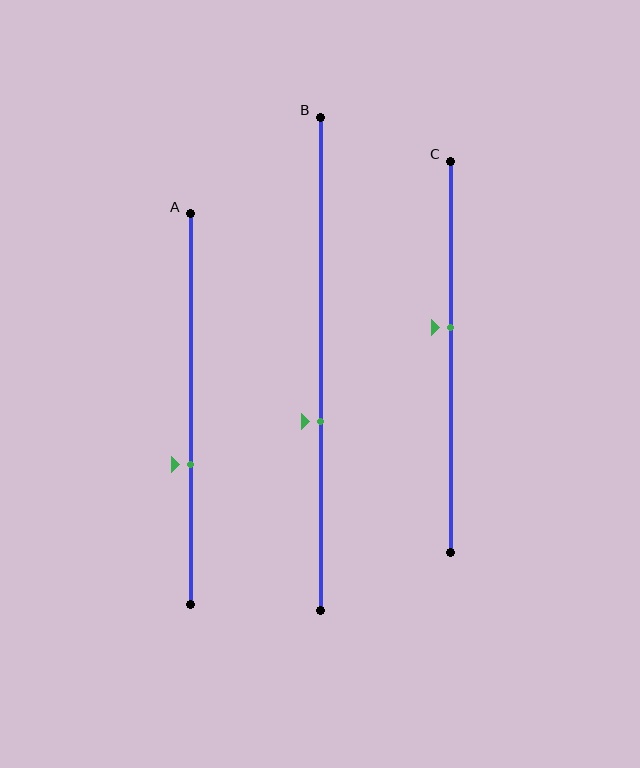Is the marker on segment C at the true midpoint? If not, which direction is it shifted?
No, the marker on segment C is shifted upward by about 7% of the segment length.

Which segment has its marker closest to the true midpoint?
Segment C has its marker closest to the true midpoint.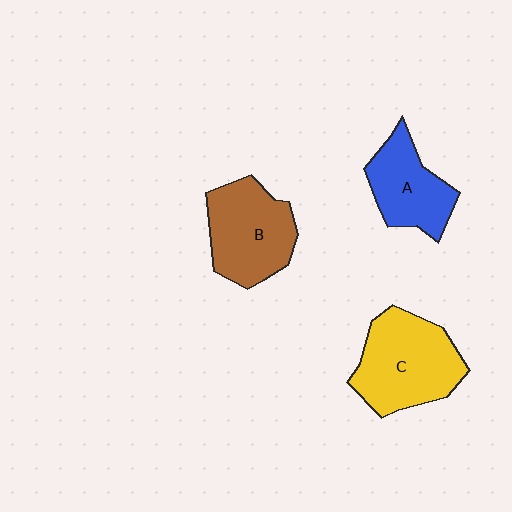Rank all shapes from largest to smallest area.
From largest to smallest: C (yellow), B (brown), A (blue).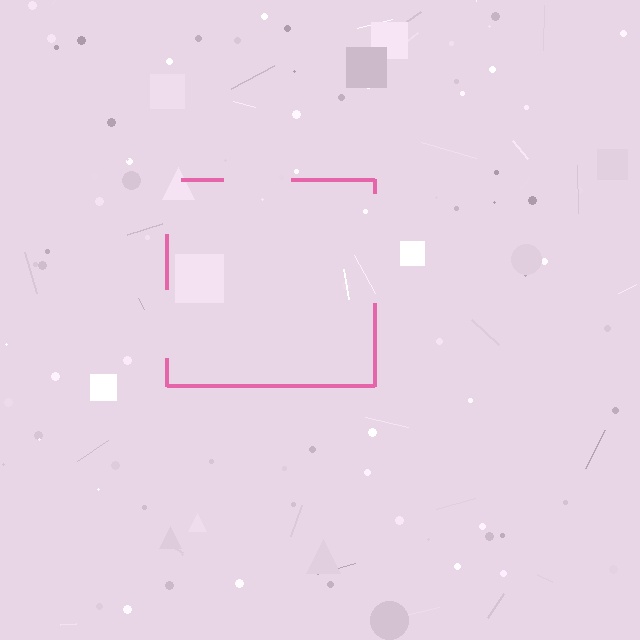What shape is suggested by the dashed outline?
The dashed outline suggests a square.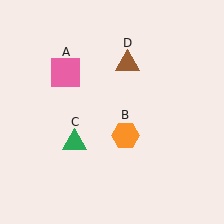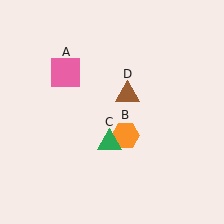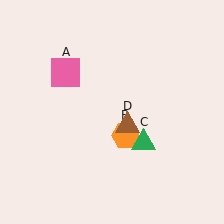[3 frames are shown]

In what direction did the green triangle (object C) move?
The green triangle (object C) moved right.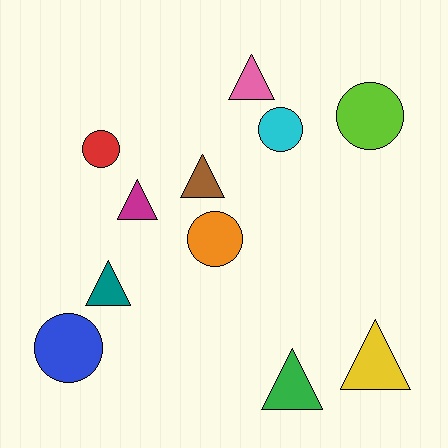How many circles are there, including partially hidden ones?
There are 5 circles.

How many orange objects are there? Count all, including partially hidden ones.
There is 1 orange object.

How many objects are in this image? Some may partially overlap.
There are 11 objects.